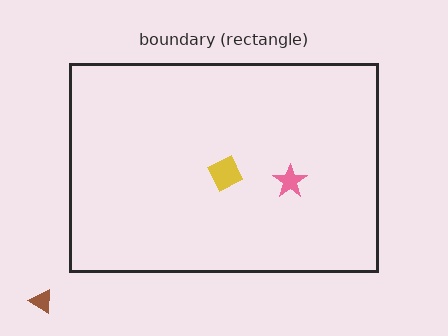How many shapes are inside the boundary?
2 inside, 1 outside.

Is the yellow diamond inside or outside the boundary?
Inside.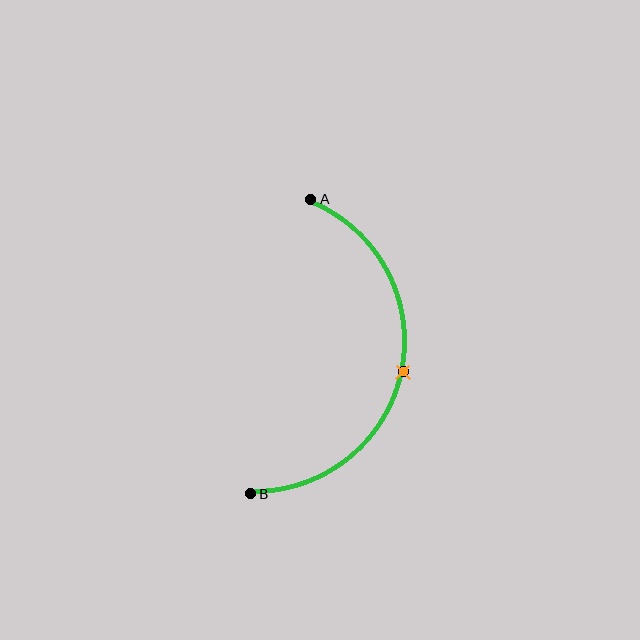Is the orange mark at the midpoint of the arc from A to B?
Yes. The orange mark lies on the arc at equal arc-length from both A and B — it is the arc midpoint.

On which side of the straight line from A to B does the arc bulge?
The arc bulges to the right of the straight line connecting A and B.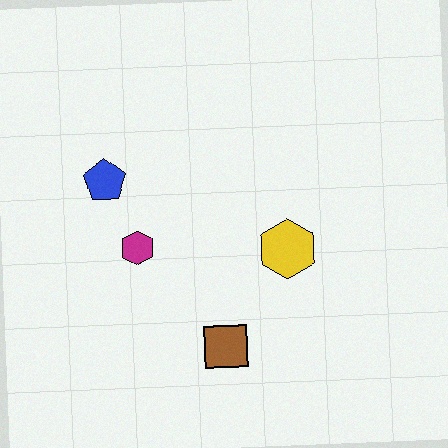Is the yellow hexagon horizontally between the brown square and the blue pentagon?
No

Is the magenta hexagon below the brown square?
No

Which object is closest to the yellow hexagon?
The brown square is closest to the yellow hexagon.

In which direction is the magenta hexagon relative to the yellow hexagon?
The magenta hexagon is to the left of the yellow hexagon.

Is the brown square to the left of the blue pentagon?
No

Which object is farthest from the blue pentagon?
The brown square is farthest from the blue pentagon.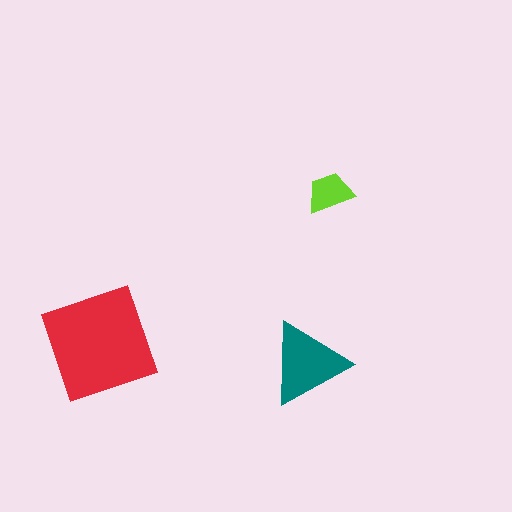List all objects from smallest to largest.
The lime trapezoid, the teal triangle, the red diamond.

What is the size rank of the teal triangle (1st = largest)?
2nd.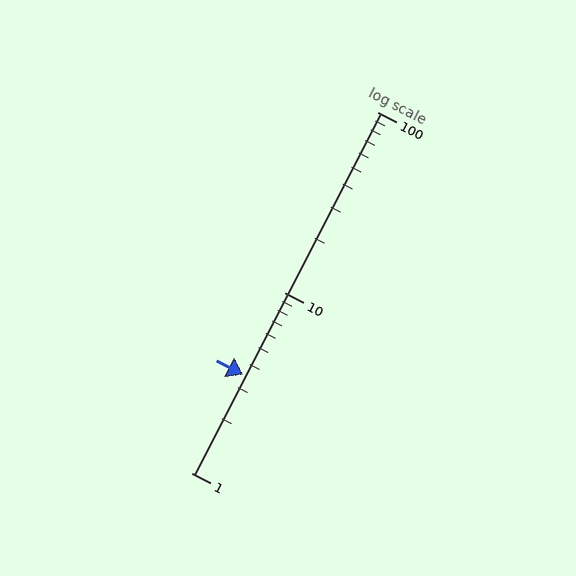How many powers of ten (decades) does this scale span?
The scale spans 2 decades, from 1 to 100.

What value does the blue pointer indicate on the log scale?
The pointer indicates approximately 3.5.